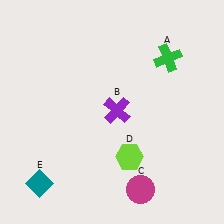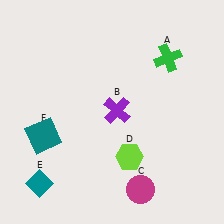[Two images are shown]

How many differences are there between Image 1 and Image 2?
There is 1 difference between the two images.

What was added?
A teal square (F) was added in Image 2.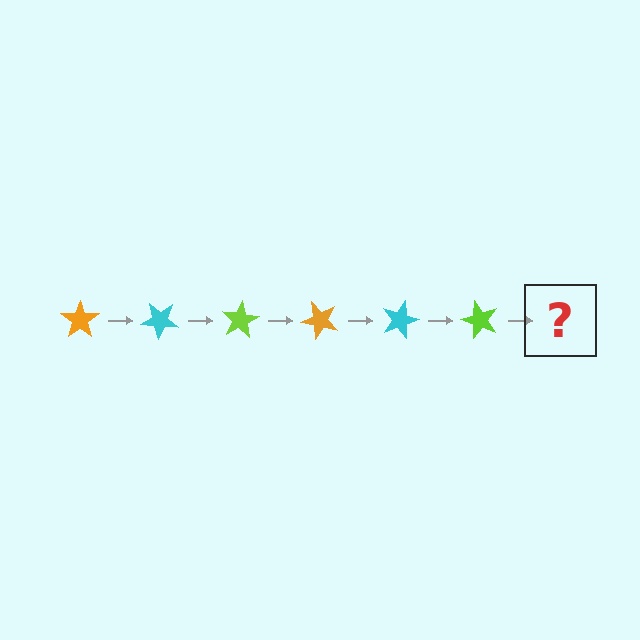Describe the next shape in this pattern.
It should be an orange star, rotated 240 degrees from the start.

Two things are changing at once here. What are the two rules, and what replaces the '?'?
The two rules are that it rotates 40 degrees each step and the color cycles through orange, cyan, and lime. The '?' should be an orange star, rotated 240 degrees from the start.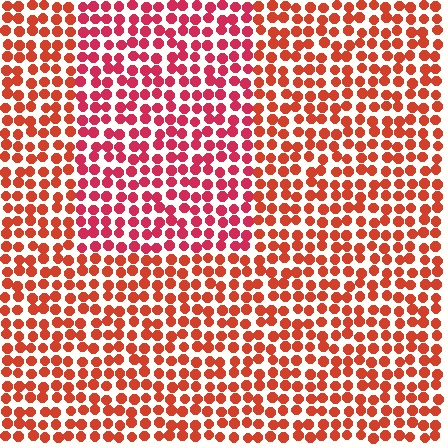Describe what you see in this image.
The image is filled with small red elements in a uniform arrangement. A rectangle-shaped region is visible where the elements are tinted to a slightly different hue, forming a subtle color boundary.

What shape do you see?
I see a rectangle.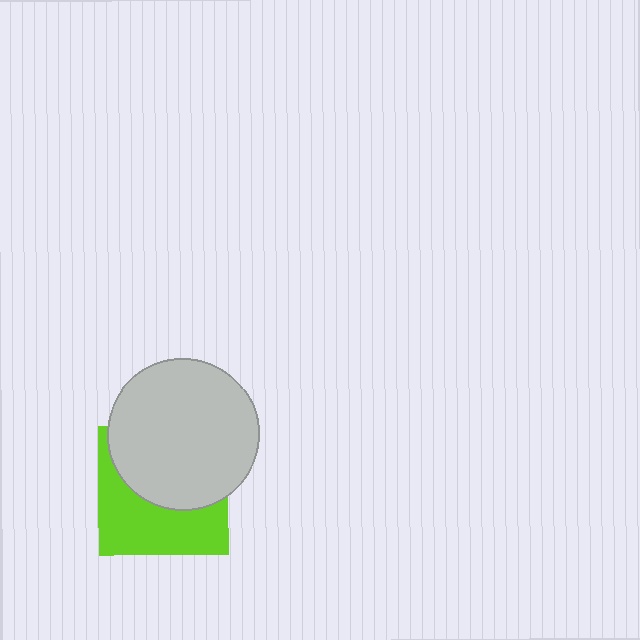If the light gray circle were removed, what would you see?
You would see the complete lime square.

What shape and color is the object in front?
The object in front is a light gray circle.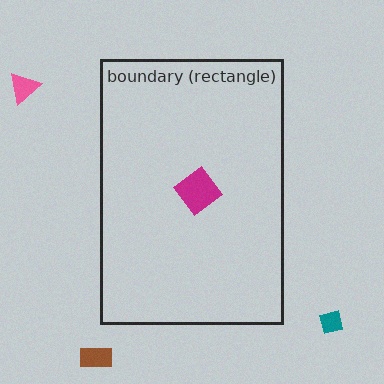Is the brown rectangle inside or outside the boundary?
Outside.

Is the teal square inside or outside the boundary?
Outside.